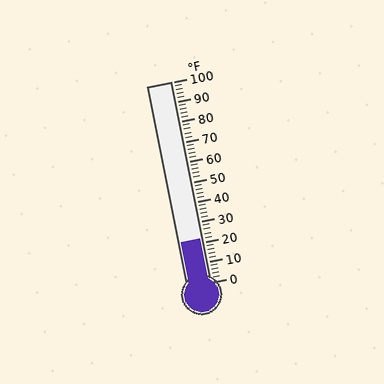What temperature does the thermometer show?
The thermometer shows approximately 22°F.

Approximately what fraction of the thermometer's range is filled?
The thermometer is filled to approximately 20% of its range.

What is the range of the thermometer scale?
The thermometer scale ranges from 0°F to 100°F.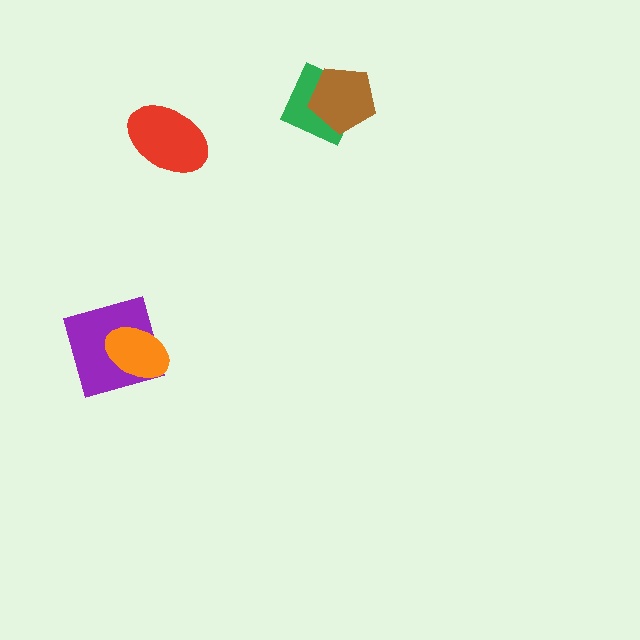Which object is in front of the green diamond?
The brown pentagon is in front of the green diamond.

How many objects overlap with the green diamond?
1 object overlaps with the green diamond.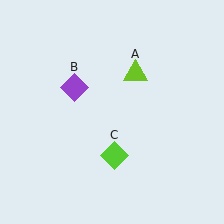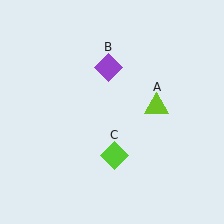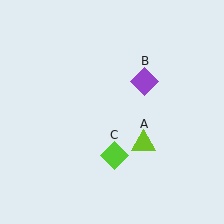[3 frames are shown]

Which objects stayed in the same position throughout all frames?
Lime diamond (object C) remained stationary.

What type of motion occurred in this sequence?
The lime triangle (object A), purple diamond (object B) rotated clockwise around the center of the scene.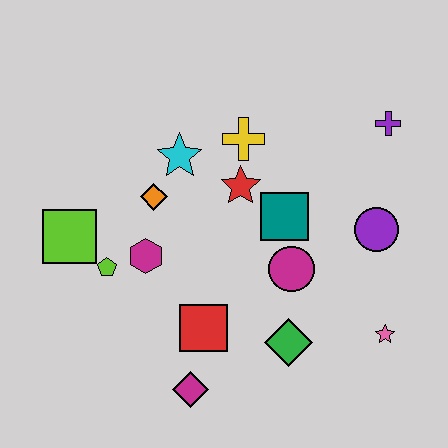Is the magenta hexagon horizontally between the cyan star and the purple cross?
No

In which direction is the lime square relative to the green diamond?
The lime square is to the left of the green diamond.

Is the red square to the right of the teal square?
No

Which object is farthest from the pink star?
The lime square is farthest from the pink star.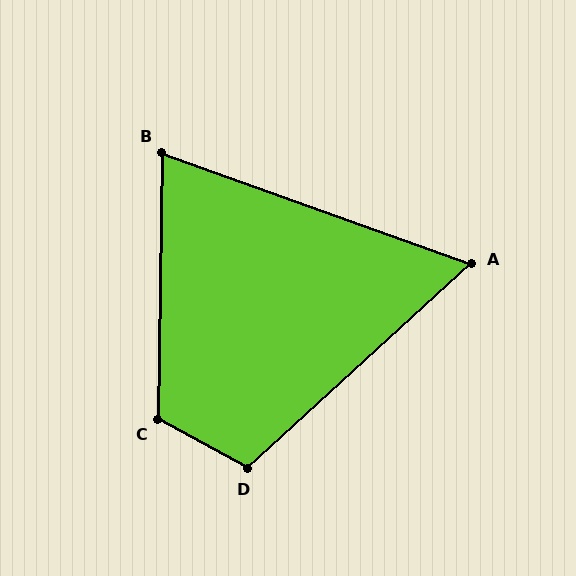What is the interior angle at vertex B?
Approximately 71 degrees (acute).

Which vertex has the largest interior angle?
C, at approximately 118 degrees.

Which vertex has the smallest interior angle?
A, at approximately 62 degrees.